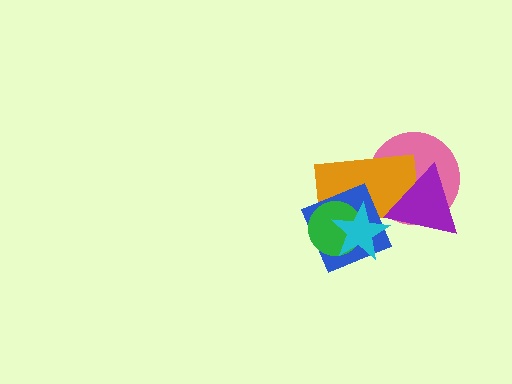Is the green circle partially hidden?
Yes, it is partially covered by another shape.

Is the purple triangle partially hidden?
No, no other shape covers it.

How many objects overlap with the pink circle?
3 objects overlap with the pink circle.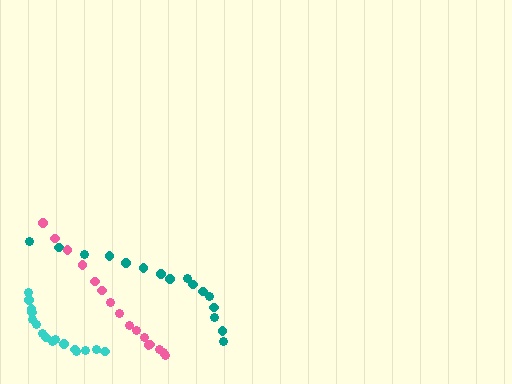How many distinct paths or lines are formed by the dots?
There are 3 distinct paths.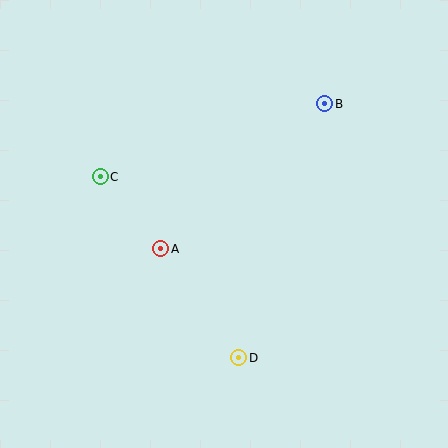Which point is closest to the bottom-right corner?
Point D is closest to the bottom-right corner.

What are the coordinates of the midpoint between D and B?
The midpoint between D and B is at (282, 231).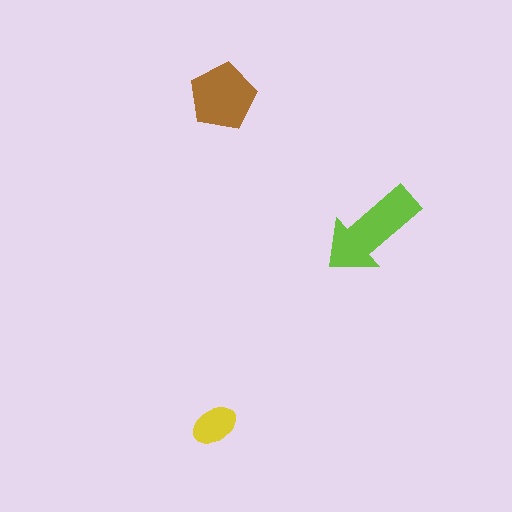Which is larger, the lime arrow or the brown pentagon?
The lime arrow.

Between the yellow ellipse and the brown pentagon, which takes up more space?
The brown pentagon.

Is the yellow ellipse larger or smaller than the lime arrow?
Smaller.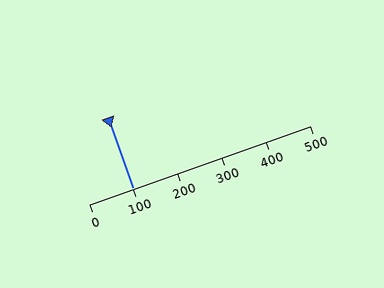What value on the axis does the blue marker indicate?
The marker indicates approximately 100.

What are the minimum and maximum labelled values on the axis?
The axis runs from 0 to 500.